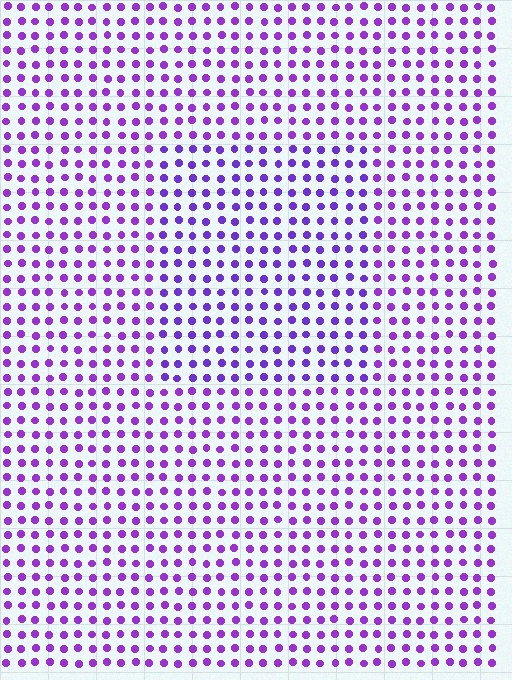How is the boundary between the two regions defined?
The boundary is defined purely by a slight shift in hue (about 17 degrees). Spacing, size, and orientation are identical on both sides.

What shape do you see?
I see a rectangle.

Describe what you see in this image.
The image is filled with small purple elements in a uniform arrangement. A rectangle-shaped region is visible where the elements are tinted to a slightly different hue, forming a subtle color boundary.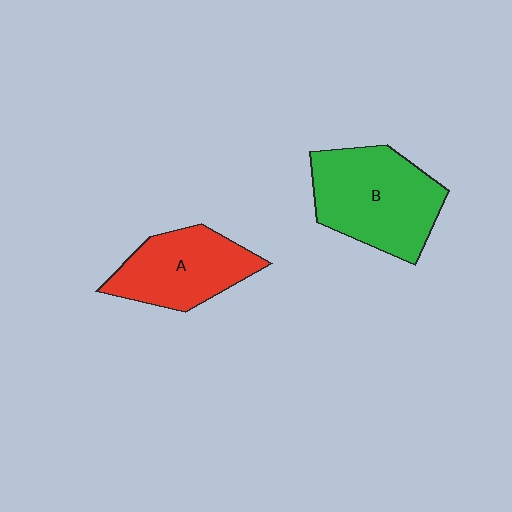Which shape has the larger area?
Shape B (green).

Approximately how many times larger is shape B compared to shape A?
Approximately 1.3 times.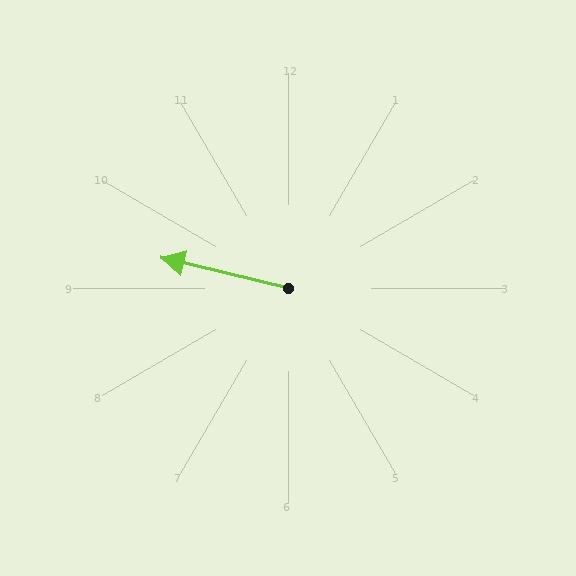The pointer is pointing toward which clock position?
Roughly 9 o'clock.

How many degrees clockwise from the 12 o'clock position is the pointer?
Approximately 283 degrees.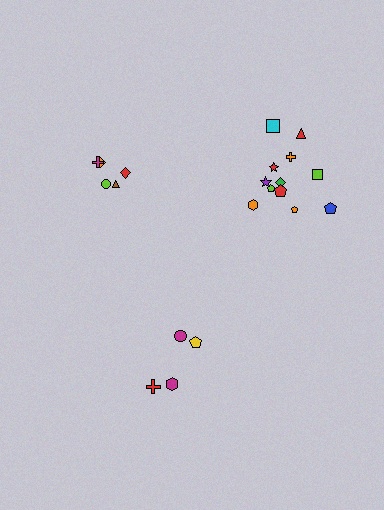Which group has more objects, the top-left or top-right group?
The top-right group.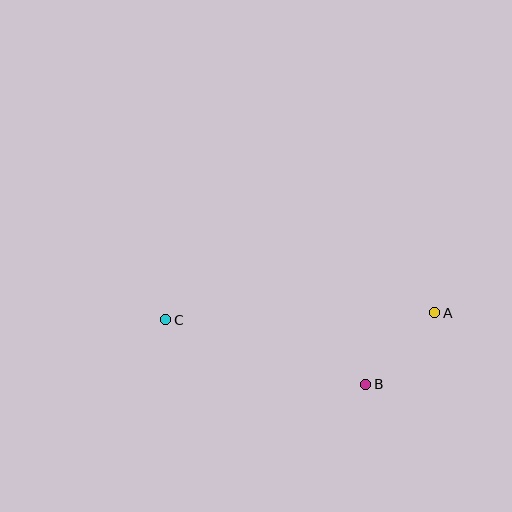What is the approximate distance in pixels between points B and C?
The distance between B and C is approximately 210 pixels.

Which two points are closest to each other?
Points A and B are closest to each other.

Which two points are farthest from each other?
Points A and C are farthest from each other.